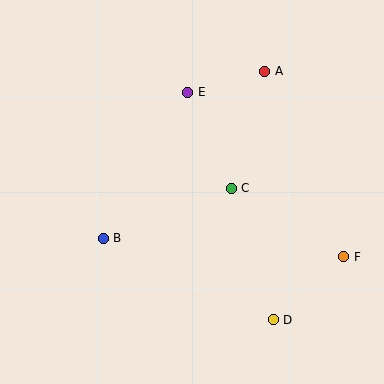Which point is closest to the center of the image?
Point C at (231, 188) is closest to the center.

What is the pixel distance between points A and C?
The distance between A and C is 122 pixels.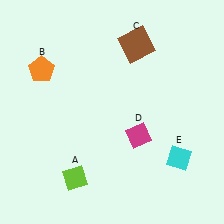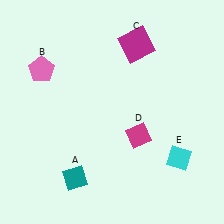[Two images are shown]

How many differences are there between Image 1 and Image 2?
There are 3 differences between the two images.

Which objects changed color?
A changed from lime to teal. B changed from orange to pink. C changed from brown to magenta.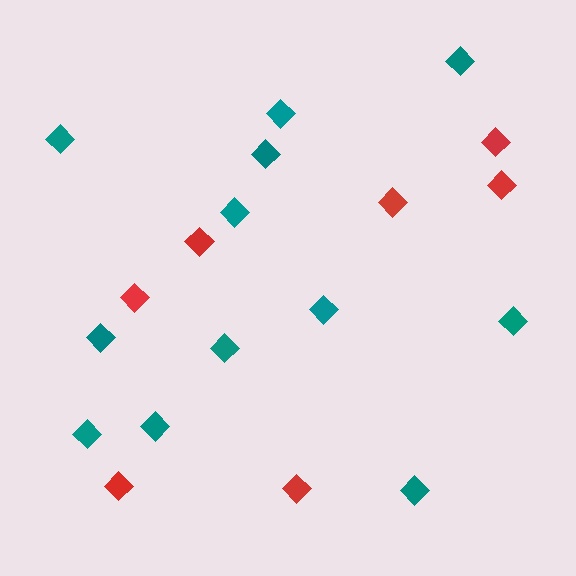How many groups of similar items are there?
There are 2 groups: one group of teal diamonds (12) and one group of red diamonds (7).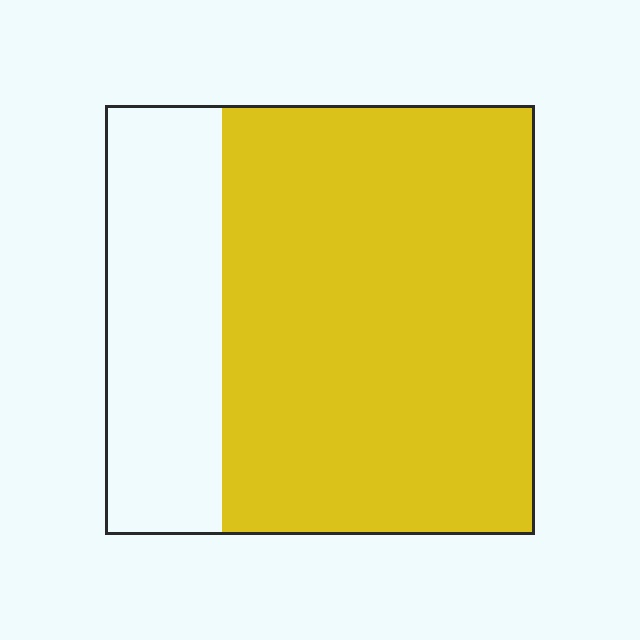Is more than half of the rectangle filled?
Yes.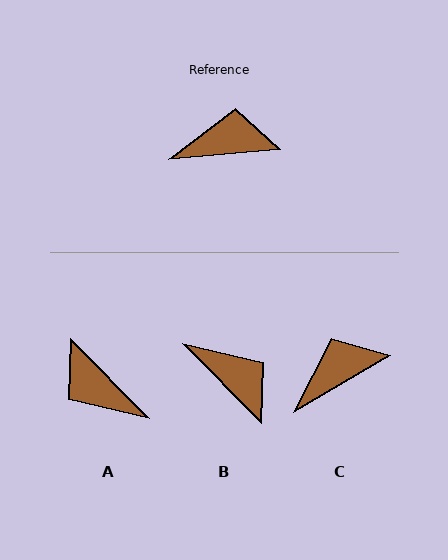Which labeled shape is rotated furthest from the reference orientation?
A, about 129 degrees away.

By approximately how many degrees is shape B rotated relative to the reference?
Approximately 51 degrees clockwise.